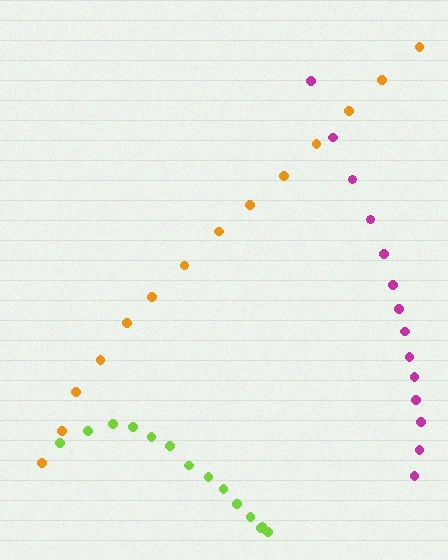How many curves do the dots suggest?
There are 3 distinct paths.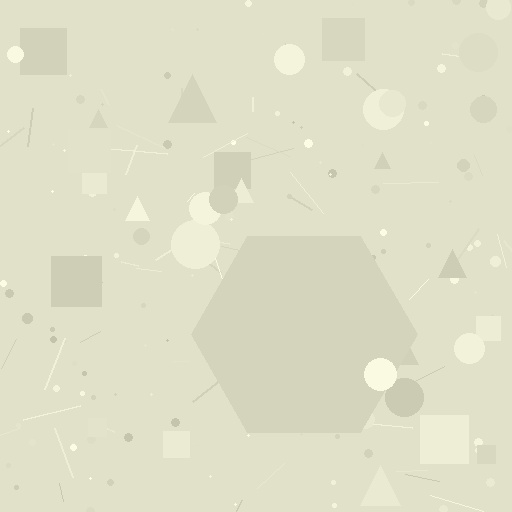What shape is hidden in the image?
A hexagon is hidden in the image.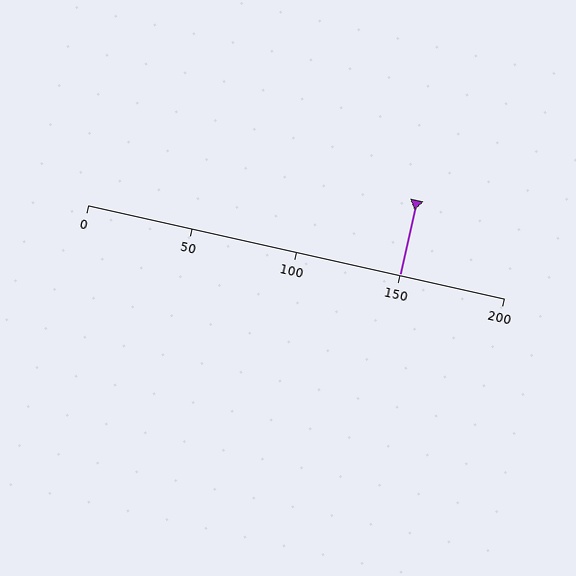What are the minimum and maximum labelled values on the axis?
The axis runs from 0 to 200.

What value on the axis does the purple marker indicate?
The marker indicates approximately 150.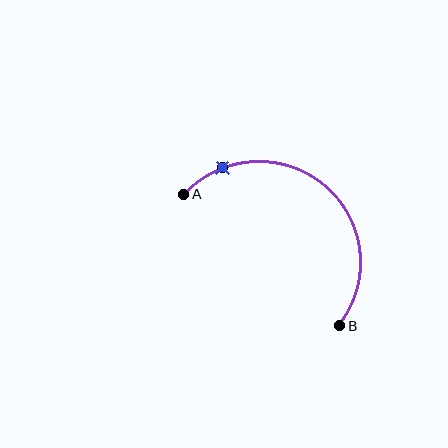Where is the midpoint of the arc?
The arc midpoint is the point on the curve farthest from the straight line joining A and B. It sits above and to the right of that line.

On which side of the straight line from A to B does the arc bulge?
The arc bulges above and to the right of the straight line connecting A and B.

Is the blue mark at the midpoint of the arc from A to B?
No. The blue mark lies on the arc but is closer to endpoint A. The arc midpoint would be at the point on the curve equidistant along the arc from both A and B.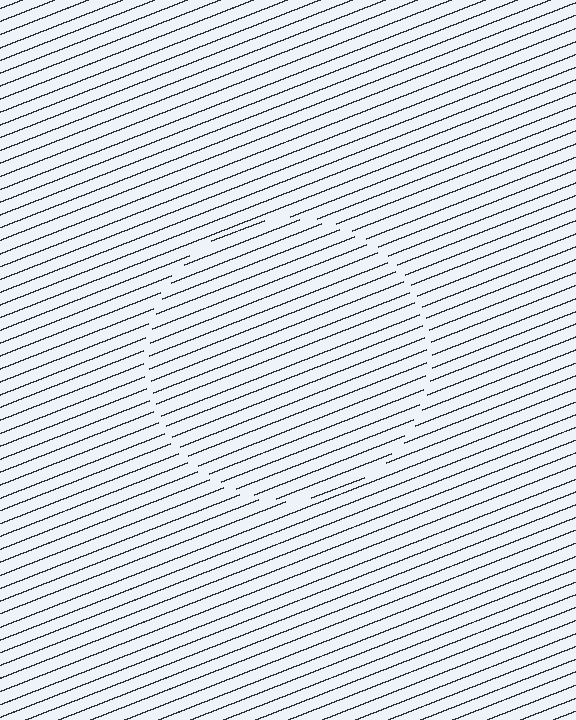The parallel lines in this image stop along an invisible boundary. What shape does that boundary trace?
An illusory circle. The interior of the shape contains the same grating, shifted by half a period — the contour is defined by the phase discontinuity where line-ends from the inner and outer gratings abut.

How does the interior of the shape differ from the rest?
The interior of the shape contains the same grating, shifted by half a period — the contour is defined by the phase discontinuity where line-ends from the inner and outer gratings abut.